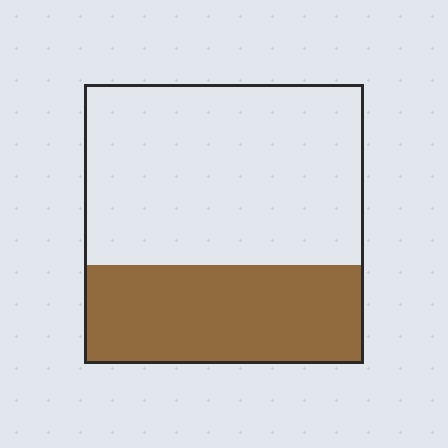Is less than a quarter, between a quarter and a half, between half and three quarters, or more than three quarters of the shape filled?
Between a quarter and a half.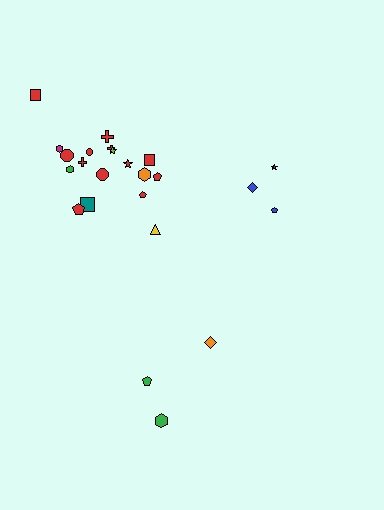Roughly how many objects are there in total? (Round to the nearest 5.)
Roughly 25 objects in total.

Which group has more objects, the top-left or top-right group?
The top-left group.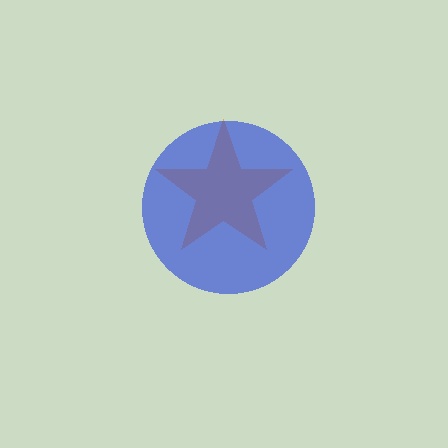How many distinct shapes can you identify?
There are 2 distinct shapes: an orange star, a blue circle.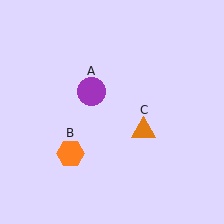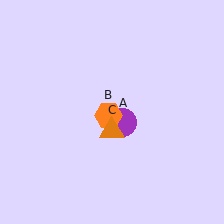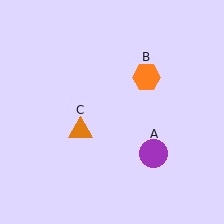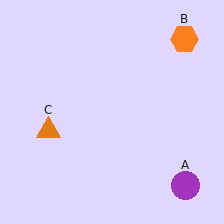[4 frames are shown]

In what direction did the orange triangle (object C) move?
The orange triangle (object C) moved left.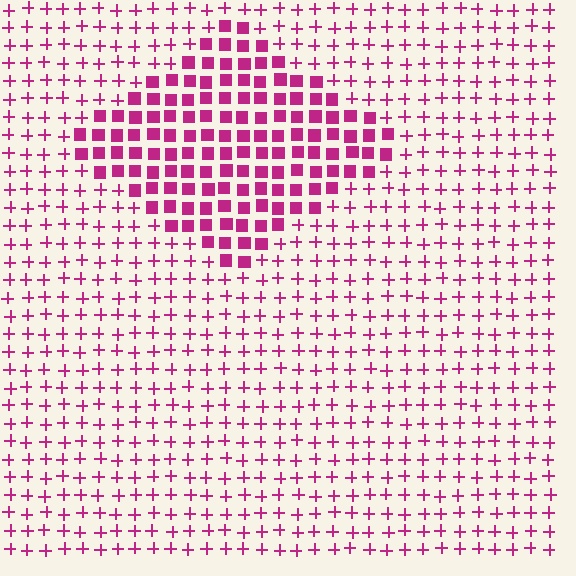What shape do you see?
I see a diamond.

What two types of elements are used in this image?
The image uses squares inside the diamond region and plus signs outside it.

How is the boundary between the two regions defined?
The boundary is defined by a change in element shape: squares inside vs. plus signs outside. All elements share the same color and spacing.